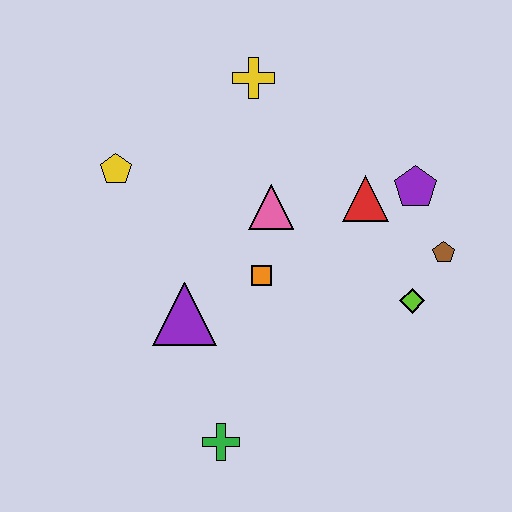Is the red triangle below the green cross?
No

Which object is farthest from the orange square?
The yellow cross is farthest from the orange square.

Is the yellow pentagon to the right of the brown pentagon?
No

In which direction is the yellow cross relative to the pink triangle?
The yellow cross is above the pink triangle.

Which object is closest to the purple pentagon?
The red triangle is closest to the purple pentagon.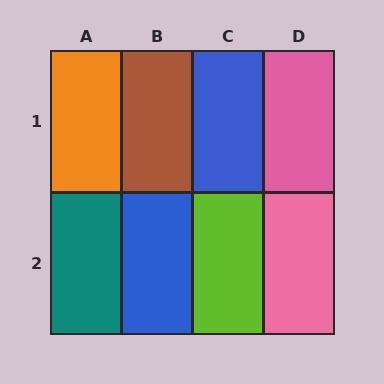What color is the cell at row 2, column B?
Blue.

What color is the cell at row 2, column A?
Teal.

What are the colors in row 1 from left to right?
Orange, brown, blue, pink.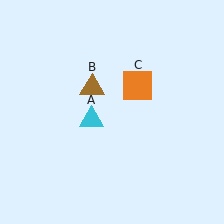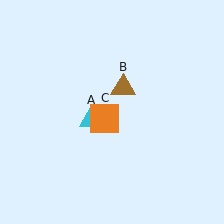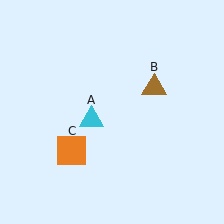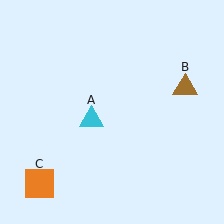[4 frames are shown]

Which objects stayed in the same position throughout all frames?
Cyan triangle (object A) remained stationary.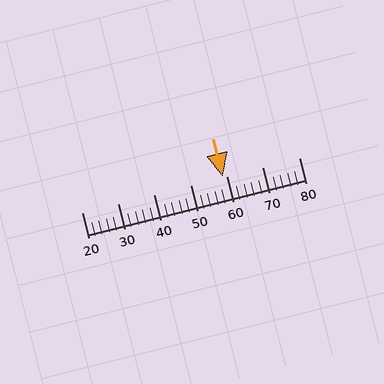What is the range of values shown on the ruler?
The ruler shows values from 20 to 80.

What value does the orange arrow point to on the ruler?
The orange arrow points to approximately 59.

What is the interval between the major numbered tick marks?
The major tick marks are spaced 10 units apart.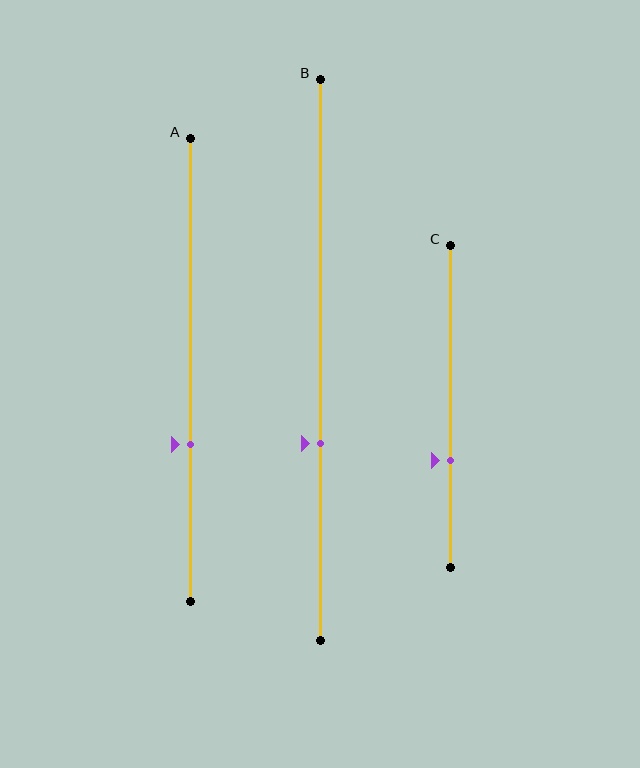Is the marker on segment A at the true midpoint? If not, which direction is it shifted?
No, the marker on segment A is shifted downward by about 16% of the segment length.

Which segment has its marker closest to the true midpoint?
Segment B has its marker closest to the true midpoint.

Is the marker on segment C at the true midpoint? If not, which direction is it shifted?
No, the marker on segment C is shifted downward by about 17% of the segment length.